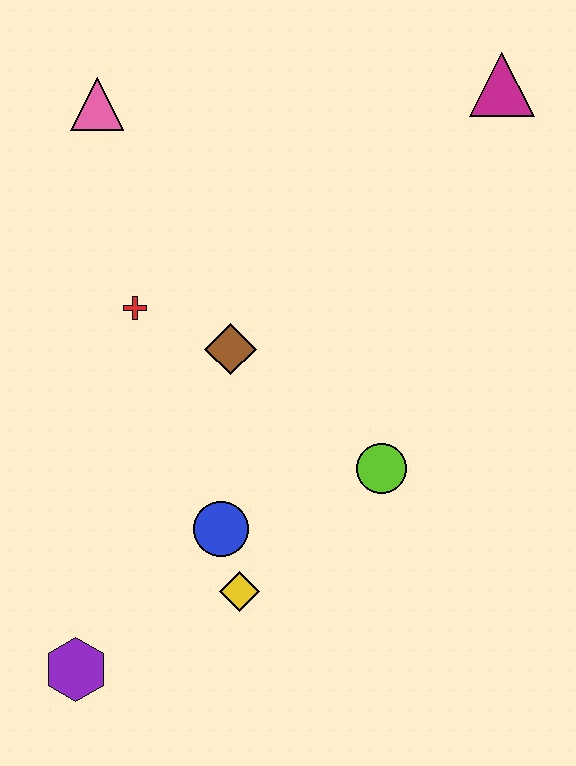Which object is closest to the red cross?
The brown diamond is closest to the red cross.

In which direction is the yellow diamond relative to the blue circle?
The yellow diamond is below the blue circle.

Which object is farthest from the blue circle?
The magenta triangle is farthest from the blue circle.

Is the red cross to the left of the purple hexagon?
No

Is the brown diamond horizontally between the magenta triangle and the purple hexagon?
Yes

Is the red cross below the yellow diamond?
No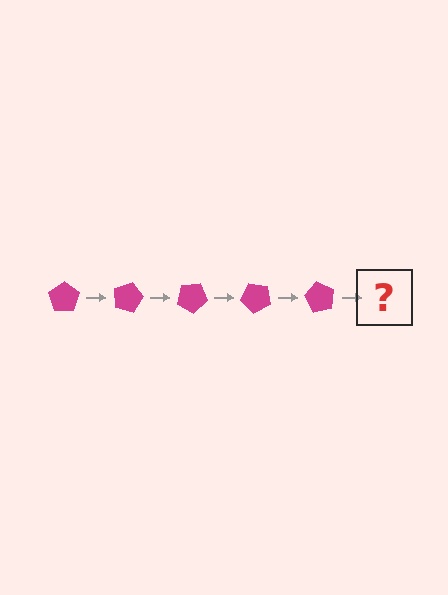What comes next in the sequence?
The next element should be a magenta pentagon rotated 75 degrees.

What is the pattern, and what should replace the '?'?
The pattern is that the pentagon rotates 15 degrees each step. The '?' should be a magenta pentagon rotated 75 degrees.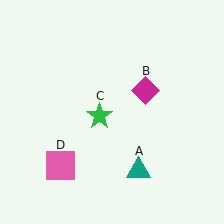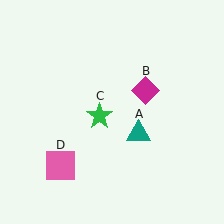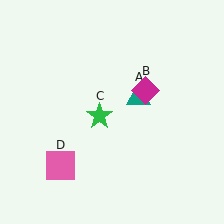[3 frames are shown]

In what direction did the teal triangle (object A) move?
The teal triangle (object A) moved up.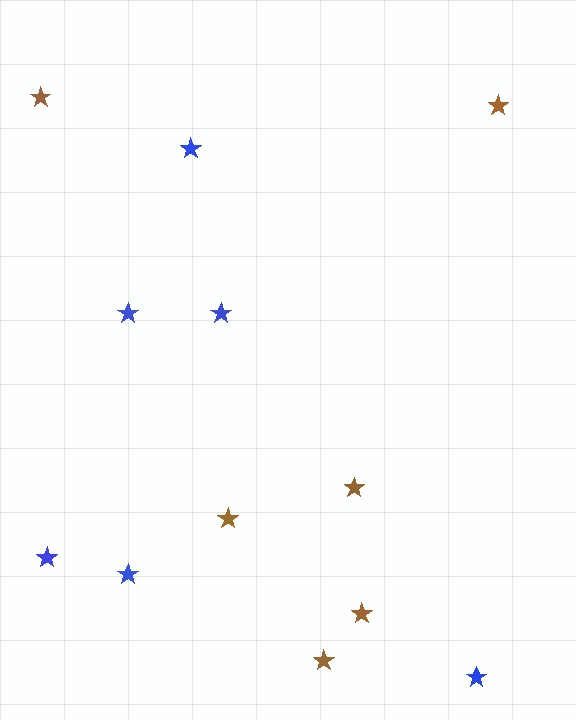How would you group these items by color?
There are 2 groups: one group of blue stars (6) and one group of brown stars (6).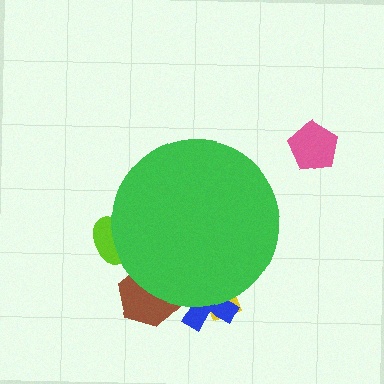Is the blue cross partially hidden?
Yes, the blue cross is partially hidden behind the green circle.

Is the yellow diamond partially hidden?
Yes, the yellow diamond is partially hidden behind the green circle.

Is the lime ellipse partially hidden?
Yes, the lime ellipse is partially hidden behind the green circle.